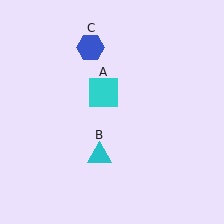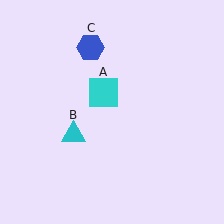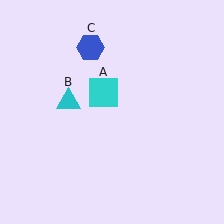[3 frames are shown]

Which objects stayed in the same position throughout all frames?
Cyan square (object A) and blue hexagon (object C) remained stationary.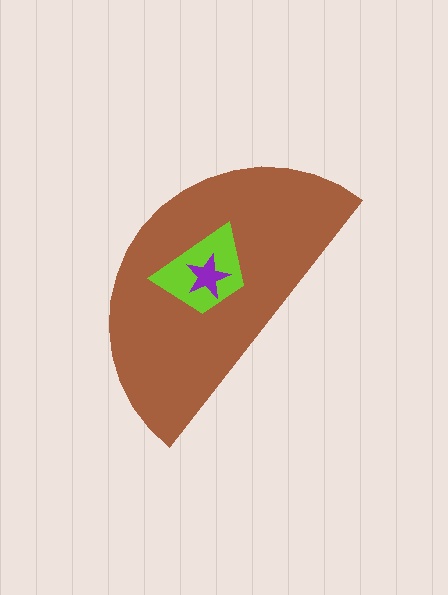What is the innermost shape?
The purple star.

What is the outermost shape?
The brown semicircle.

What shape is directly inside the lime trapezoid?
The purple star.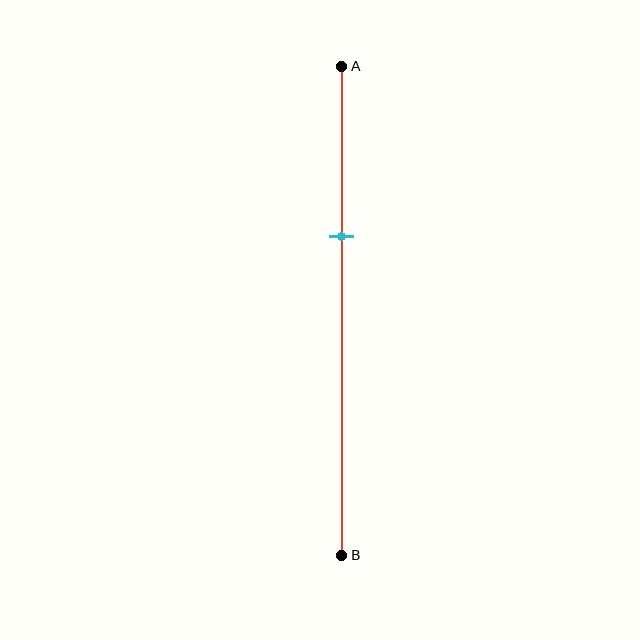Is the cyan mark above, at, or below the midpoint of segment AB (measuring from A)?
The cyan mark is above the midpoint of segment AB.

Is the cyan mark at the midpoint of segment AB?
No, the mark is at about 35% from A, not at the 50% midpoint.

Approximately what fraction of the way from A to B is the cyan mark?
The cyan mark is approximately 35% of the way from A to B.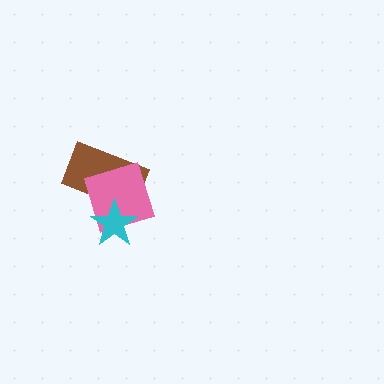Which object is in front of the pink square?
The cyan star is in front of the pink square.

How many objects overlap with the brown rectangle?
2 objects overlap with the brown rectangle.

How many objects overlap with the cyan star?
2 objects overlap with the cyan star.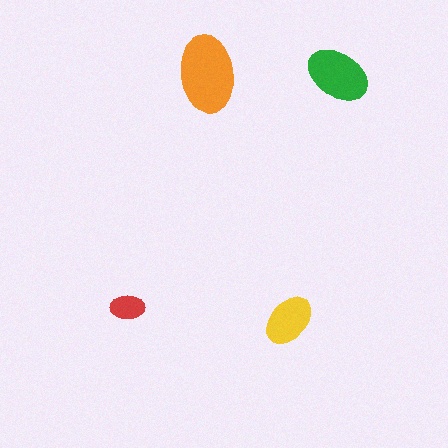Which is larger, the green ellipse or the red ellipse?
The green one.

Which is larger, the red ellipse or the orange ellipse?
The orange one.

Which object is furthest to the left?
The red ellipse is leftmost.